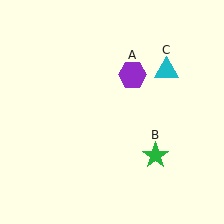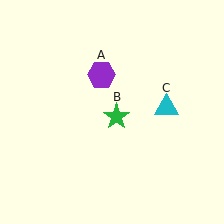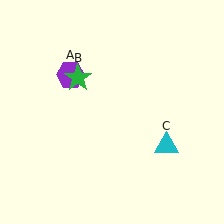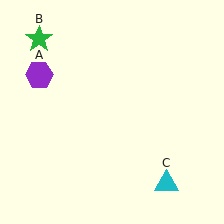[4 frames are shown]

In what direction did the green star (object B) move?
The green star (object B) moved up and to the left.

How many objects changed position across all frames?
3 objects changed position: purple hexagon (object A), green star (object B), cyan triangle (object C).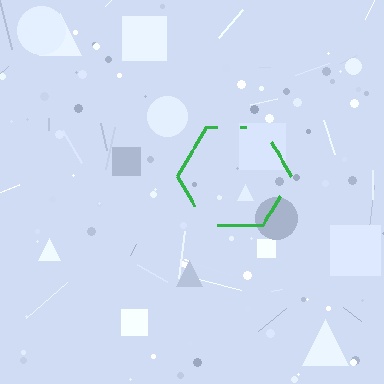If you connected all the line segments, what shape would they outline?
They would outline a hexagon.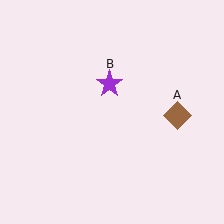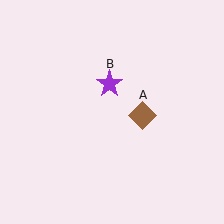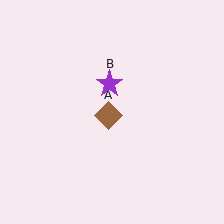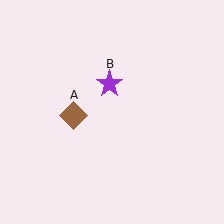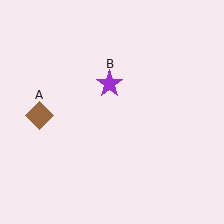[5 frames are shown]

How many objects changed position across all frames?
1 object changed position: brown diamond (object A).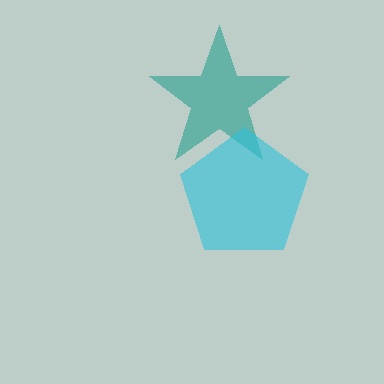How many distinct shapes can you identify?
There are 2 distinct shapes: a teal star, a cyan pentagon.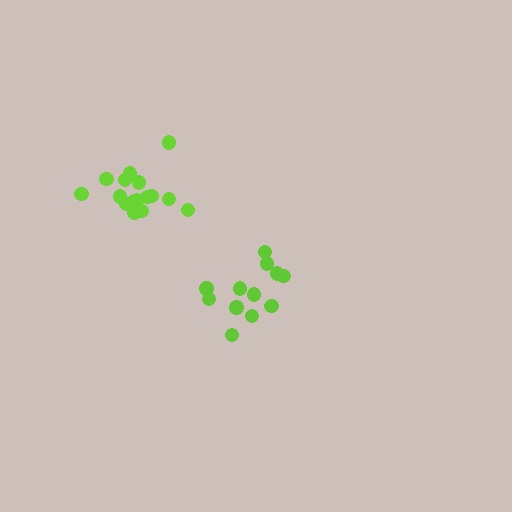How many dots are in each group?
Group 1: 12 dots, Group 2: 16 dots (28 total).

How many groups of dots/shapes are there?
There are 2 groups.